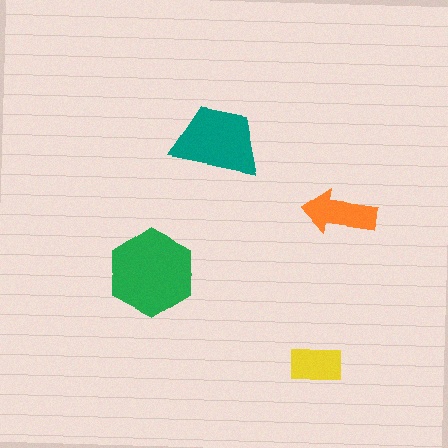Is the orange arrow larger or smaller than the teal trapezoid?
Smaller.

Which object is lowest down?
The yellow rectangle is bottommost.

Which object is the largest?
The green hexagon.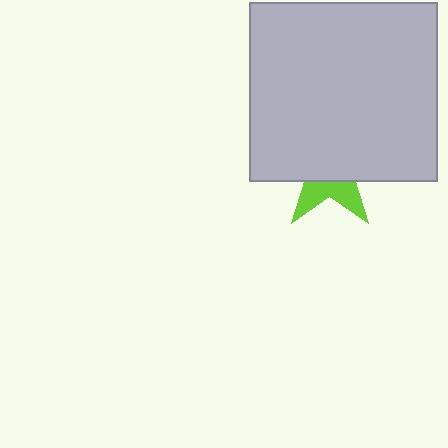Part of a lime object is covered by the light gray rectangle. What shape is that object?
It is a star.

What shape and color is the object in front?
The object in front is a light gray rectangle.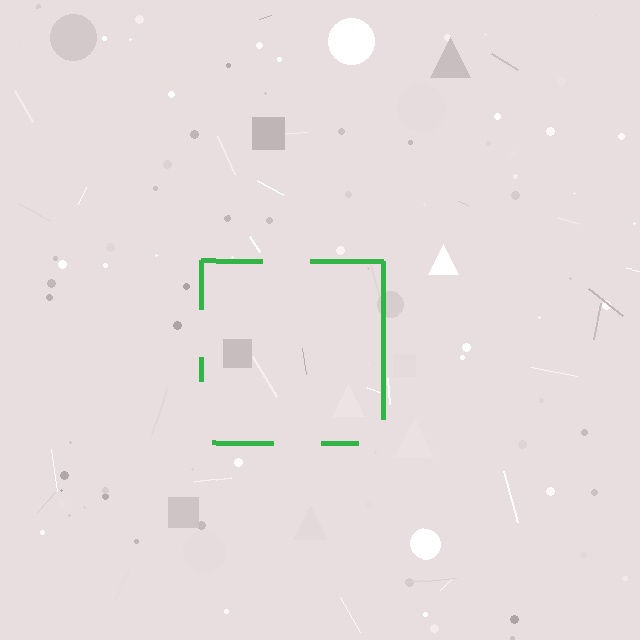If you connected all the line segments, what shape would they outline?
They would outline a square.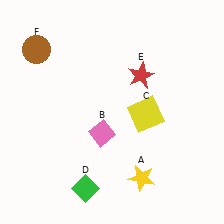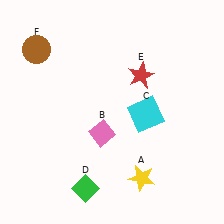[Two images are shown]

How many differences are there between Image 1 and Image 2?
There is 1 difference between the two images.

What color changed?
The square (C) changed from yellow in Image 1 to cyan in Image 2.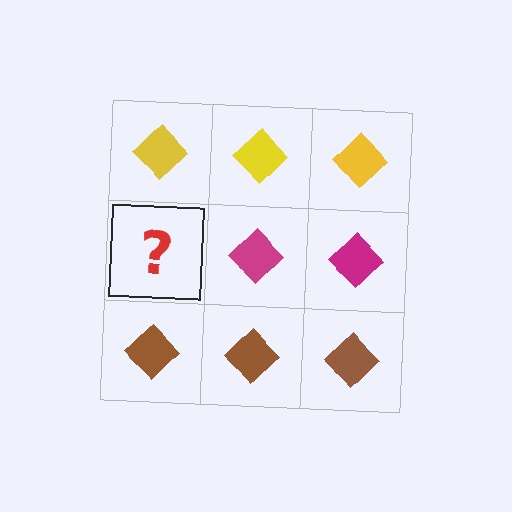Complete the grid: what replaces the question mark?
The question mark should be replaced with a magenta diamond.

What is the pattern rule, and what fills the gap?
The rule is that each row has a consistent color. The gap should be filled with a magenta diamond.